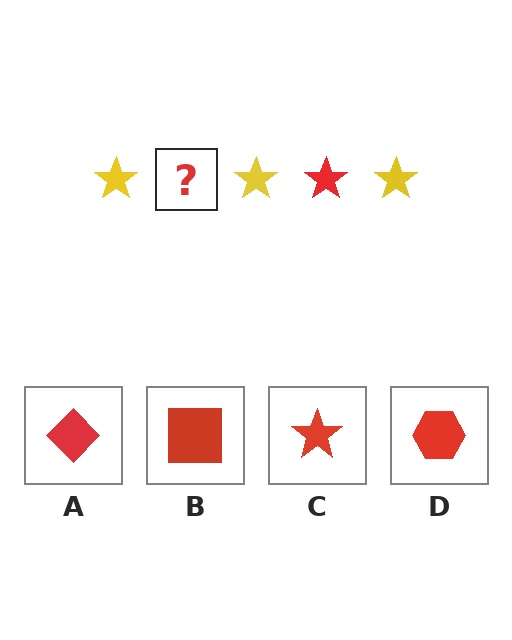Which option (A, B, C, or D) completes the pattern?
C.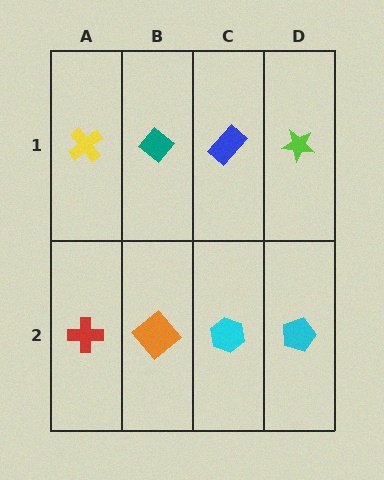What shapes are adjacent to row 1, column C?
A cyan hexagon (row 2, column C), a teal diamond (row 1, column B), a lime star (row 1, column D).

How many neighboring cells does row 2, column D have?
2.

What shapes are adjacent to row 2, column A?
A yellow cross (row 1, column A), an orange diamond (row 2, column B).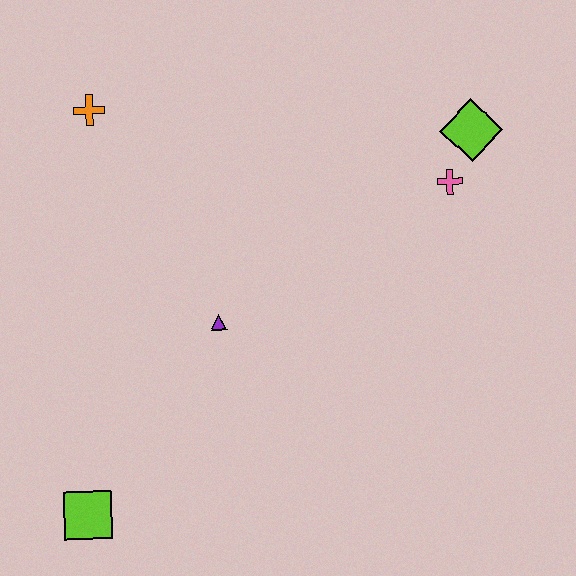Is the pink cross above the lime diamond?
No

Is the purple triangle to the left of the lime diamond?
Yes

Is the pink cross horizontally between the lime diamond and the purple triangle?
Yes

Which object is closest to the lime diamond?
The pink cross is closest to the lime diamond.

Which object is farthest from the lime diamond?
The lime square is farthest from the lime diamond.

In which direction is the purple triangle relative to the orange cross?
The purple triangle is below the orange cross.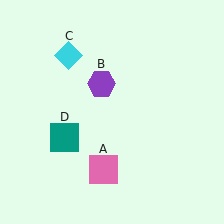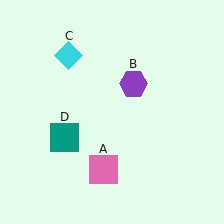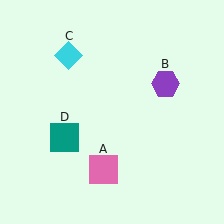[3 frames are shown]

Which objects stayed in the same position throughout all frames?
Pink square (object A) and cyan diamond (object C) and teal square (object D) remained stationary.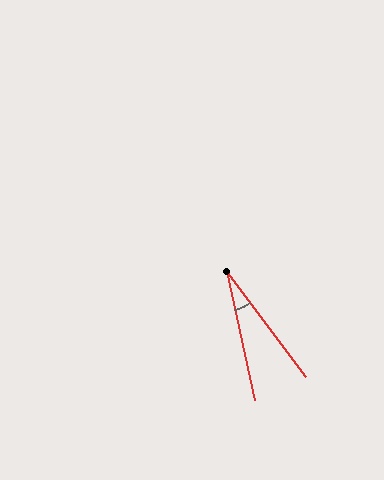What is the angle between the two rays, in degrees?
Approximately 25 degrees.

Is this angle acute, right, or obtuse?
It is acute.